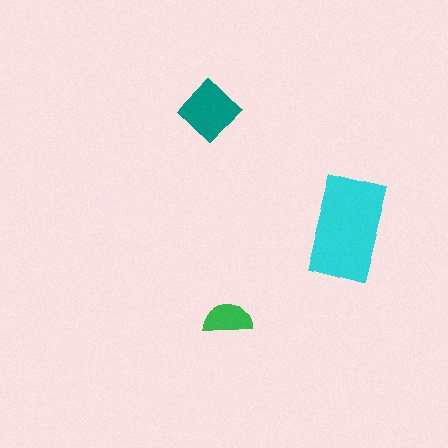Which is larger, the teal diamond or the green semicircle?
The teal diamond.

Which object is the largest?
The cyan rectangle.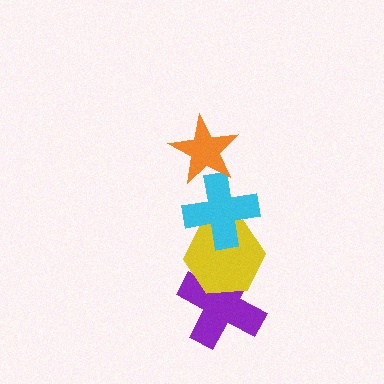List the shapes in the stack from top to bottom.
From top to bottom: the orange star, the cyan cross, the yellow hexagon, the purple cross.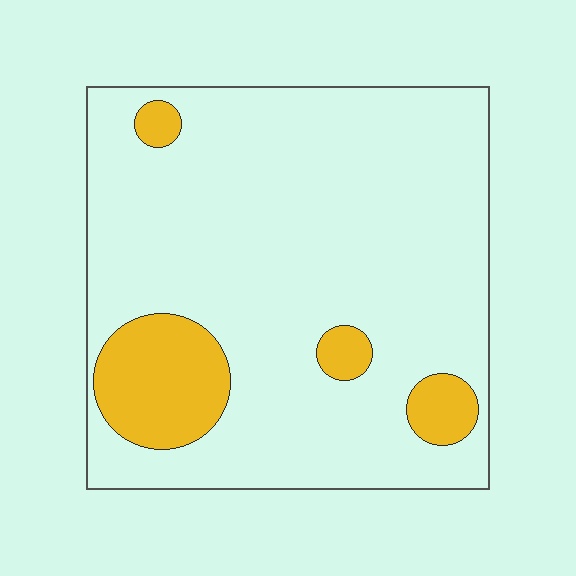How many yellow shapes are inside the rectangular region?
4.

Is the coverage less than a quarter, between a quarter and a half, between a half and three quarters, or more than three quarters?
Less than a quarter.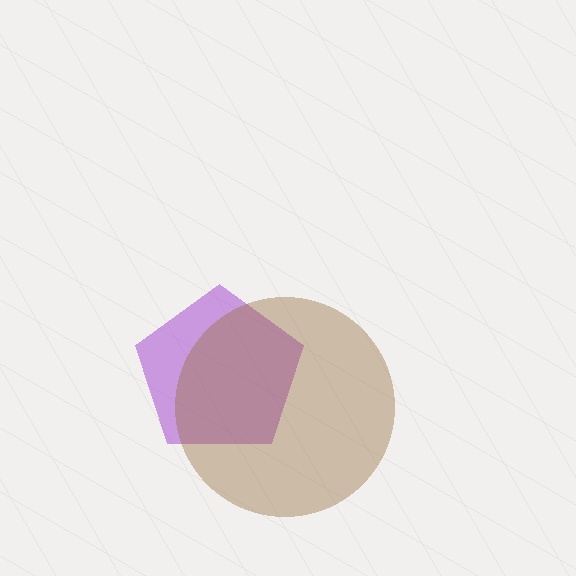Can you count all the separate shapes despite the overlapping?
Yes, there are 2 separate shapes.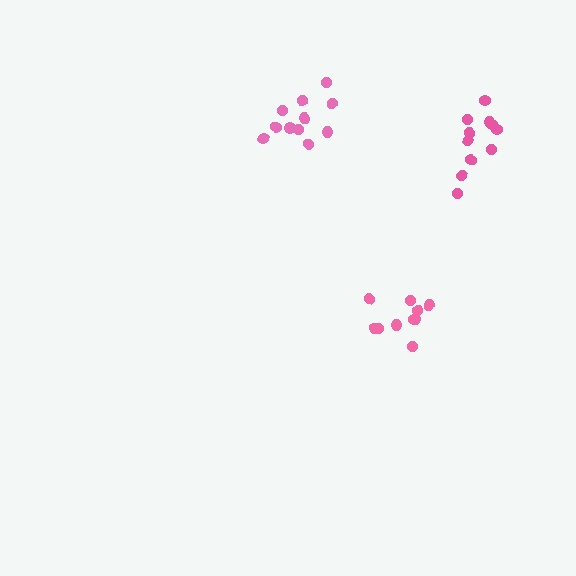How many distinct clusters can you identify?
There are 3 distinct clusters.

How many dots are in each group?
Group 1: 11 dots, Group 2: 10 dots, Group 3: 11 dots (32 total).